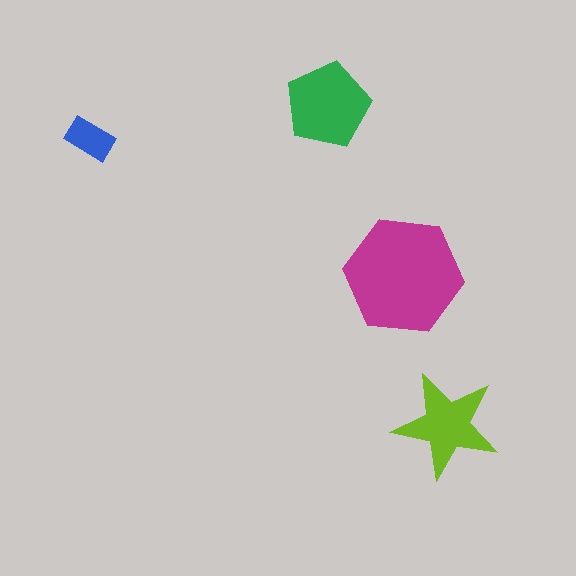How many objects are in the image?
There are 4 objects in the image.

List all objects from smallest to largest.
The blue rectangle, the lime star, the green pentagon, the magenta hexagon.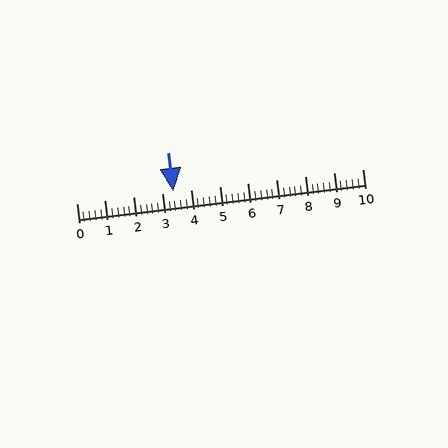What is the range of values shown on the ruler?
The ruler shows values from 0 to 10.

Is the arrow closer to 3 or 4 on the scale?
The arrow is closer to 3.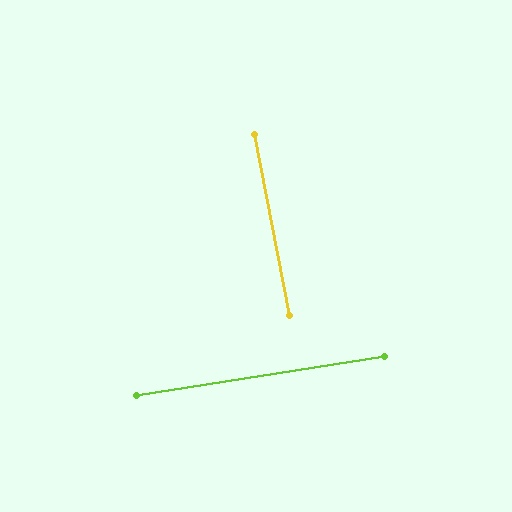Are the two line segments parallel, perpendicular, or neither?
Perpendicular — they meet at approximately 88°.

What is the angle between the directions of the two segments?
Approximately 88 degrees.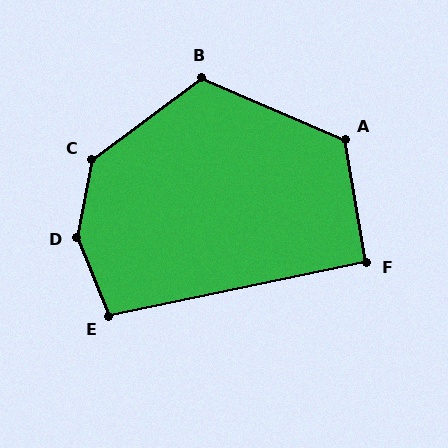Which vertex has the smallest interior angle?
F, at approximately 92 degrees.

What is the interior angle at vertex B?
Approximately 120 degrees (obtuse).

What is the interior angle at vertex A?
Approximately 123 degrees (obtuse).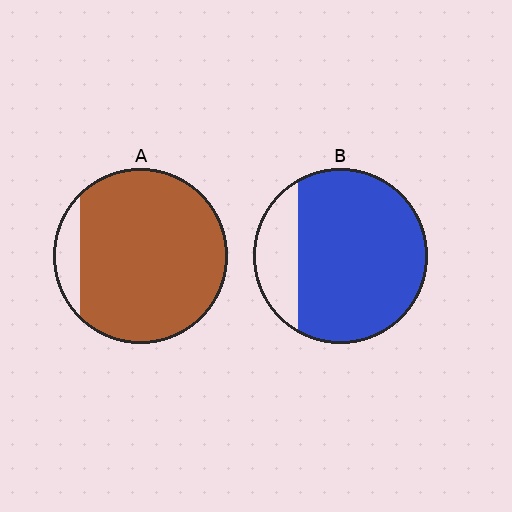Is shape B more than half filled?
Yes.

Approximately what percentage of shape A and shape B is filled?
A is approximately 90% and B is approximately 80%.